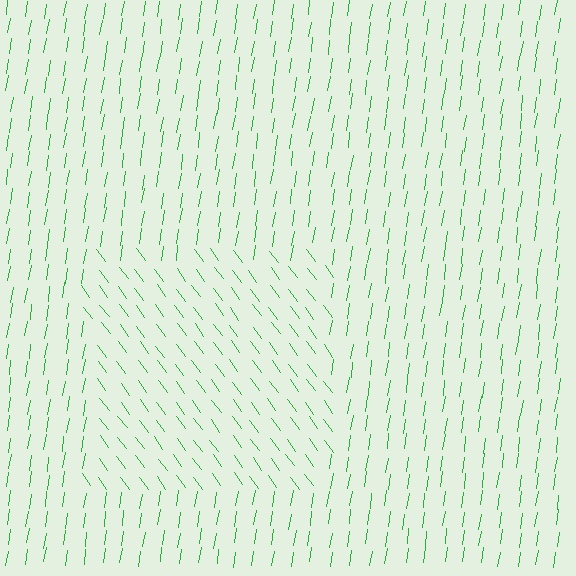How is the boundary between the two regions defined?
The boundary is defined purely by a change in line orientation (approximately 45 degrees difference). All lines are the same color and thickness.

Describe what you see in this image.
The image is filled with small green line segments. A rectangle region in the image has lines oriented differently from the surrounding lines, creating a visible texture boundary.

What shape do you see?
I see a rectangle.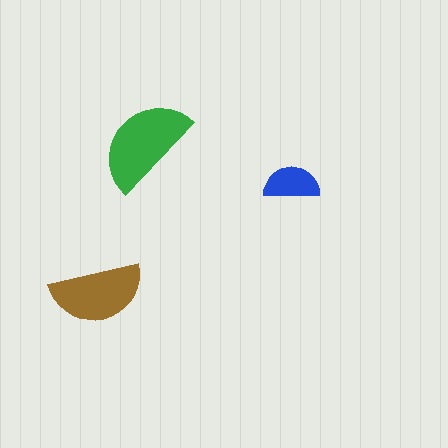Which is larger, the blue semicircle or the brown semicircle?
The brown one.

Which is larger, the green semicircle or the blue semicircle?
The green one.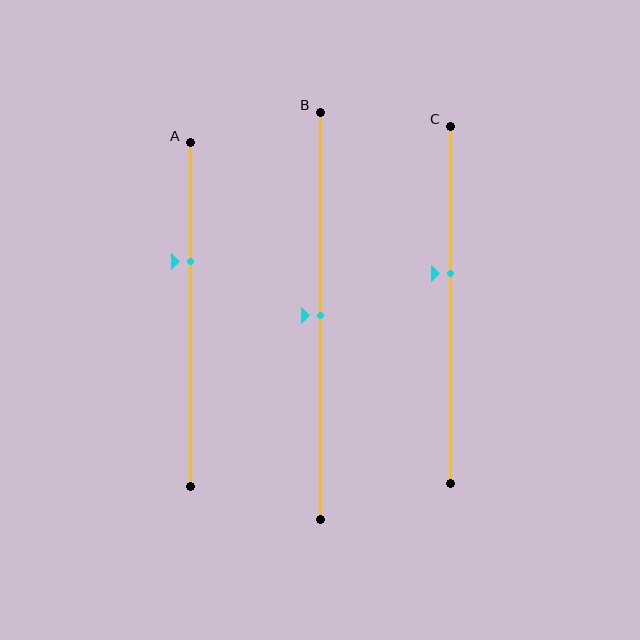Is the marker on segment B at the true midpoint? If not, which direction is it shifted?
Yes, the marker on segment B is at the true midpoint.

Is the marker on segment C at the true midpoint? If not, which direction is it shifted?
No, the marker on segment C is shifted upward by about 9% of the segment length.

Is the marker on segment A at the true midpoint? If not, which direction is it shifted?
No, the marker on segment A is shifted upward by about 15% of the segment length.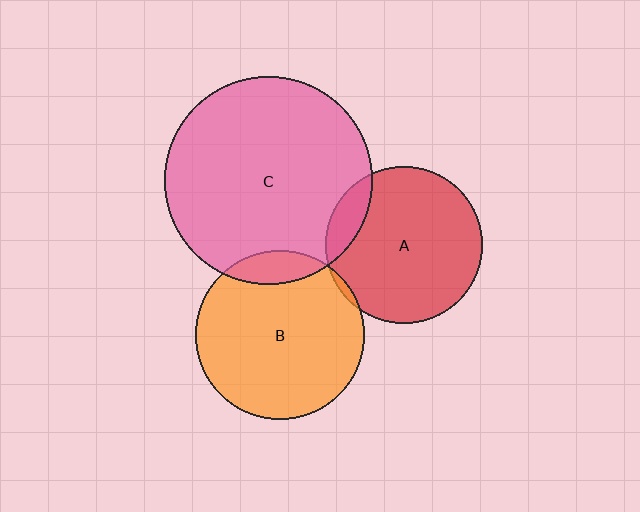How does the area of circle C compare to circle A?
Approximately 1.8 times.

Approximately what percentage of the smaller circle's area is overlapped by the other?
Approximately 5%.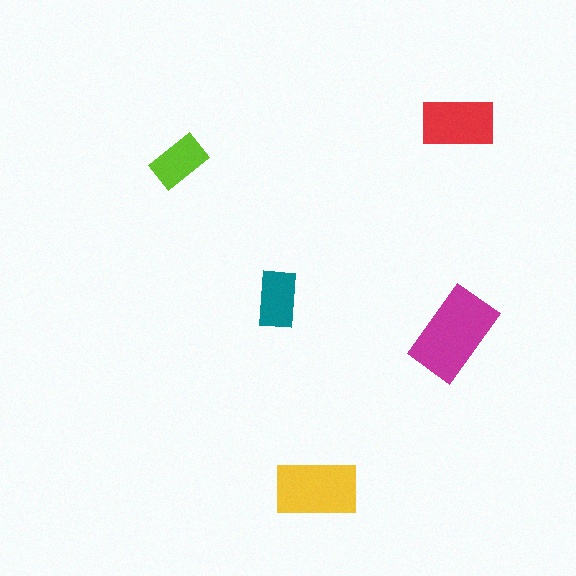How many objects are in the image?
There are 5 objects in the image.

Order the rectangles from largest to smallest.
the magenta one, the yellow one, the red one, the teal one, the lime one.